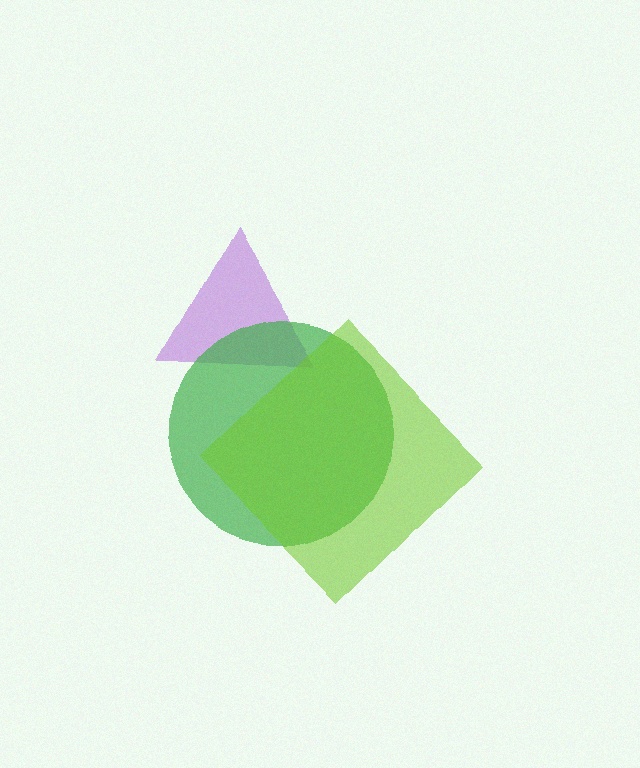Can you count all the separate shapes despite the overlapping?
Yes, there are 3 separate shapes.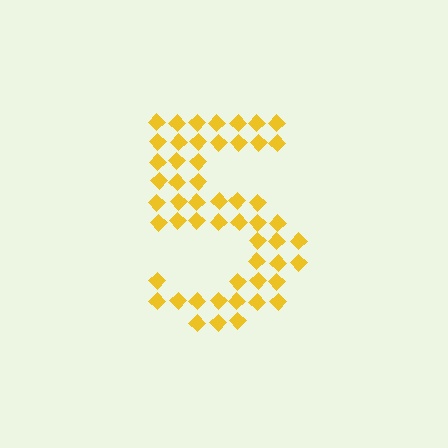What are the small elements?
The small elements are diamonds.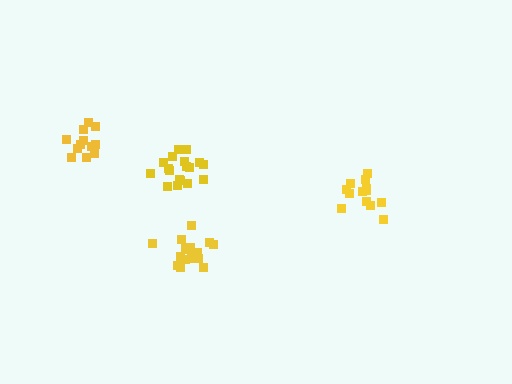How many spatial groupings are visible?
There are 4 spatial groupings.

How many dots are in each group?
Group 1: 13 dots, Group 2: 18 dots, Group 3: 16 dots, Group 4: 13 dots (60 total).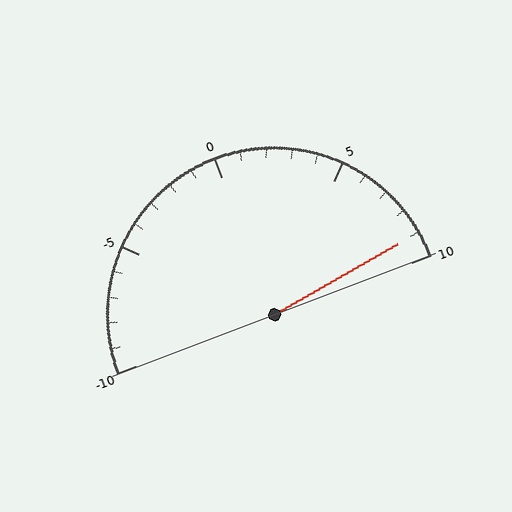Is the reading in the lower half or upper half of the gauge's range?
The reading is in the upper half of the range (-10 to 10).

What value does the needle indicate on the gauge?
The needle indicates approximately 9.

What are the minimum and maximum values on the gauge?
The gauge ranges from -10 to 10.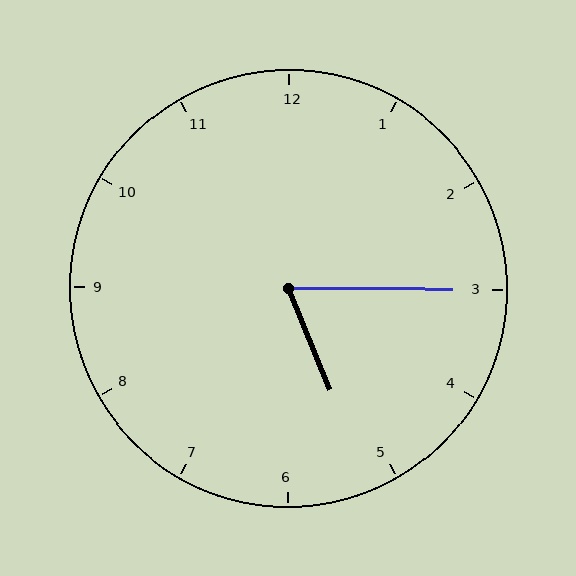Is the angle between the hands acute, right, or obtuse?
It is acute.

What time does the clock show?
5:15.